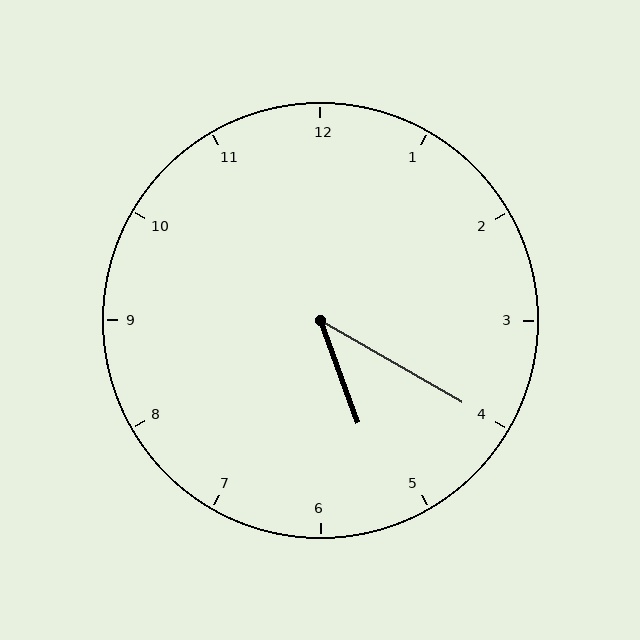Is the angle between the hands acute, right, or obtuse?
It is acute.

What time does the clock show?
5:20.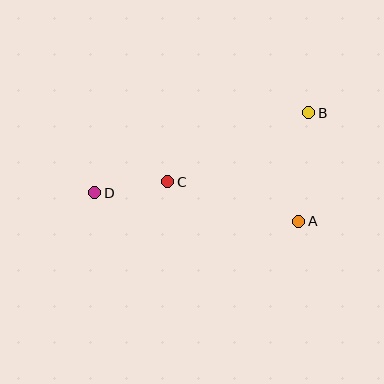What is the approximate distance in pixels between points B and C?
The distance between B and C is approximately 157 pixels.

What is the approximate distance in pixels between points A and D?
The distance between A and D is approximately 206 pixels.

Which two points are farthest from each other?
Points B and D are farthest from each other.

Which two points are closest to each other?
Points C and D are closest to each other.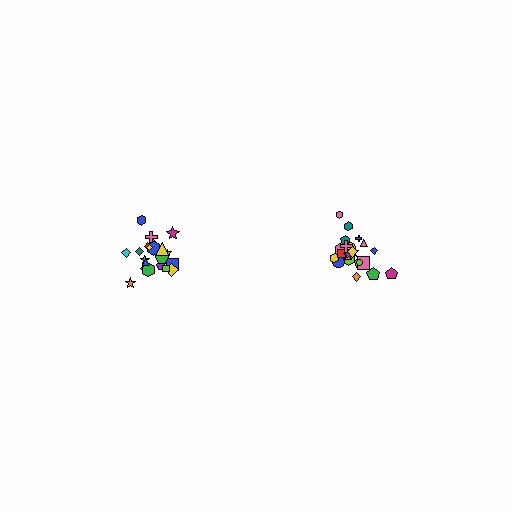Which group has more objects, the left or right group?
The right group.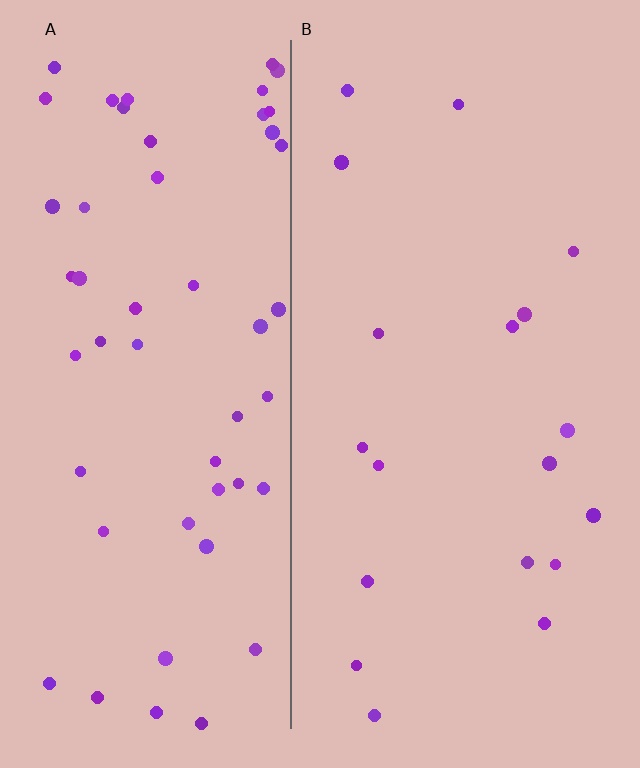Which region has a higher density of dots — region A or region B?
A (the left).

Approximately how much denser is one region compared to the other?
Approximately 2.8× — region A over region B.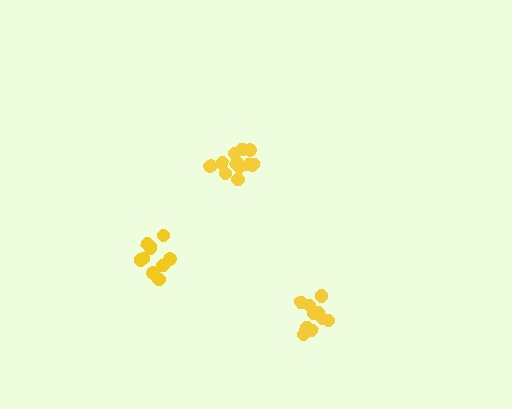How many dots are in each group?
Group 1: 10 dots, Group 2: 12 dots, Group 3: 9 dots (31 total).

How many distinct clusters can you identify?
There are 3 distinct clusters.